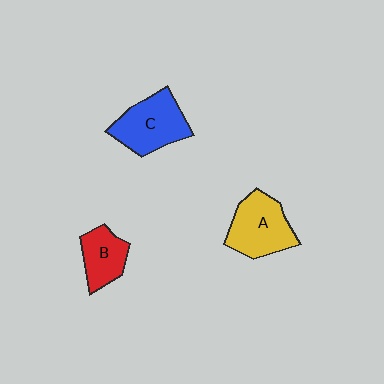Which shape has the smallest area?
Shape B (red).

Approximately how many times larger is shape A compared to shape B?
Approximately 1.5 times.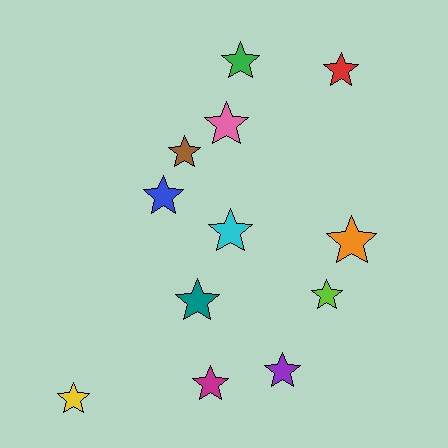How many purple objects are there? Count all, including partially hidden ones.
There is 1 purple object.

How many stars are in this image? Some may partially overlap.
There are 12 stars.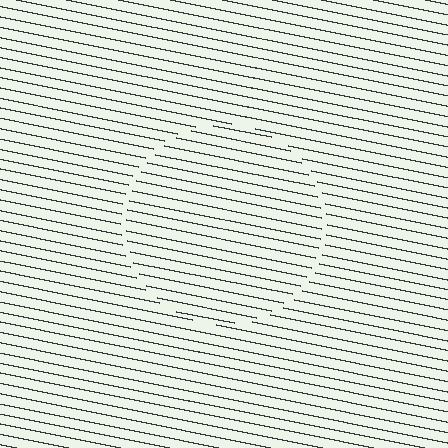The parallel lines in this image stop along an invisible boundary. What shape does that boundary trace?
An illusory circle. The interior of the shape contains the same grating, shifted by half a period — the contour is defined by the phase discontinuity where line-ends from the inner and outer gratings abut.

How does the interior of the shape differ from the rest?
The interior of the shape contains the same grating, shifted by half a period — the contour is defined by the phase discontinuity where line-ends from the inner and outer gratings abut.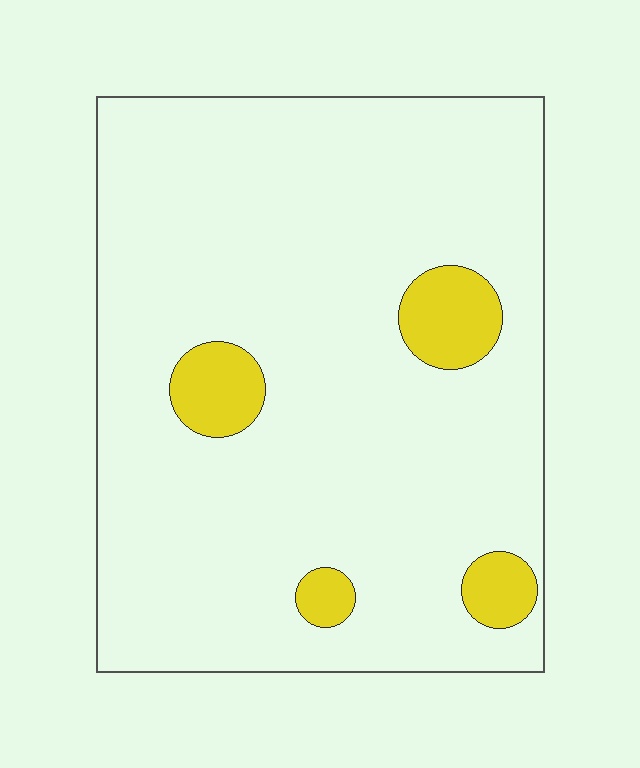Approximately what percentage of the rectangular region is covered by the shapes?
Approximately 10%.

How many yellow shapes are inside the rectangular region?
4.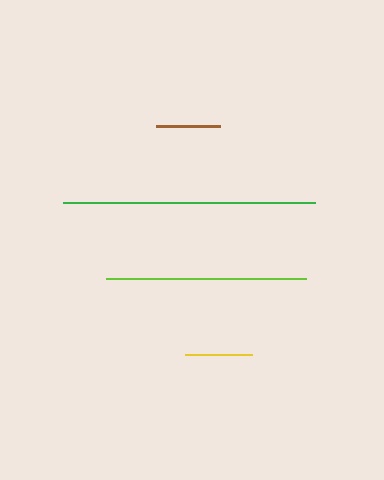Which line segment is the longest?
The green line is the longest at approximately 251 pixels.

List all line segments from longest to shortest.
From longest to shortest: green, lime, yellow, brown.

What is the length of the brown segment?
The brown segment is approximately 64 pixels long.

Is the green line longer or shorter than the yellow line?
The green line is longer than the yellow line.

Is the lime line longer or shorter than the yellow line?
The lime line is longer than the yellow line.